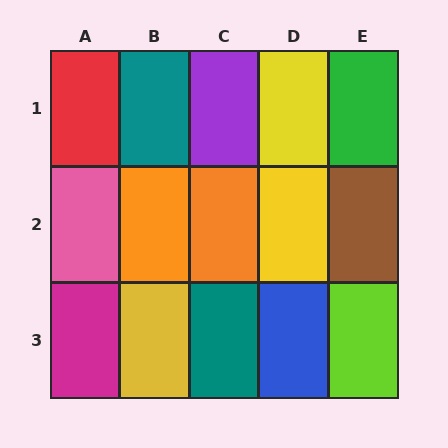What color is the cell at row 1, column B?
Teal.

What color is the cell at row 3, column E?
Lime.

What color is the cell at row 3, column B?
Yellow.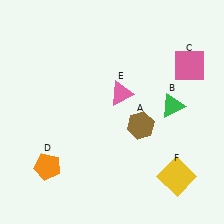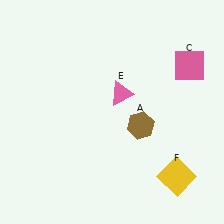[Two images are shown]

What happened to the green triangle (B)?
The green triangle (B) was removed in Image 2. It was in the top-right area of Image 1.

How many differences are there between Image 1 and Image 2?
There are 2 differences between the two images.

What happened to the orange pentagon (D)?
The orange pentagon (D) was removed in Image 2. It was in the bottom-left area of Image 1.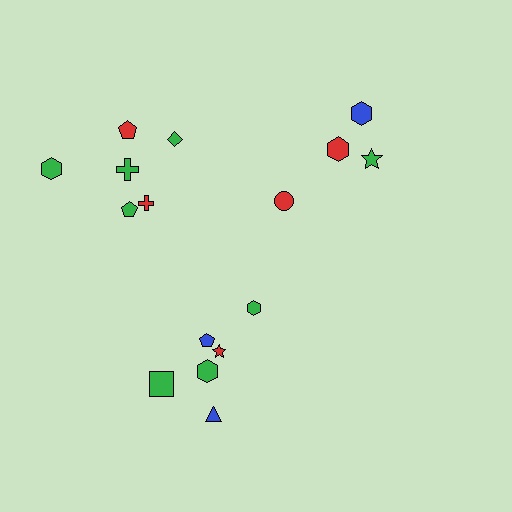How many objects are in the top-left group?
There are 6 objects.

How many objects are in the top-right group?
There are 4 objects.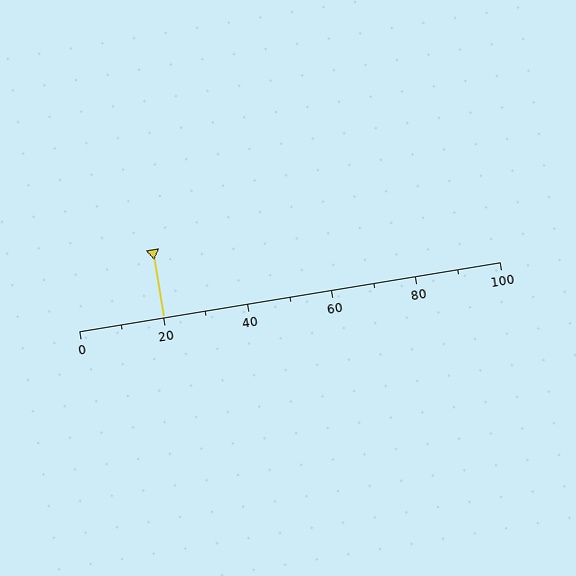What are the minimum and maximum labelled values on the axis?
The axis runs from 0 to 100.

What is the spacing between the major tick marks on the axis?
The major ticks are spaced 20 apart.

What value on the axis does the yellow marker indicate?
The marker indicates approximately 20.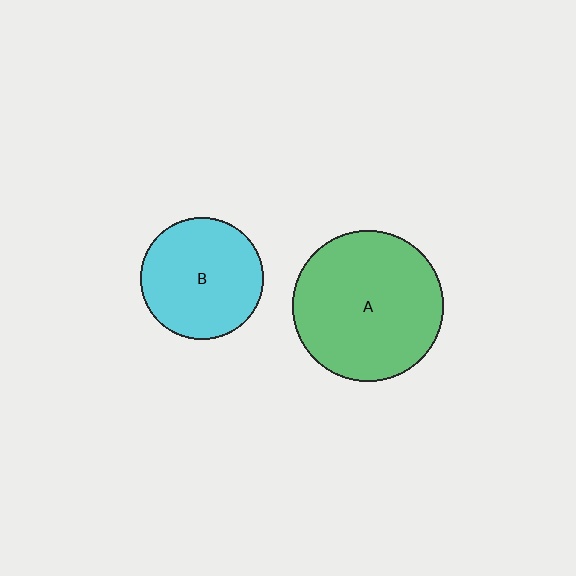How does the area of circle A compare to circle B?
Approximately 1.5 times.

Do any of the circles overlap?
No, none of the circles overlap.